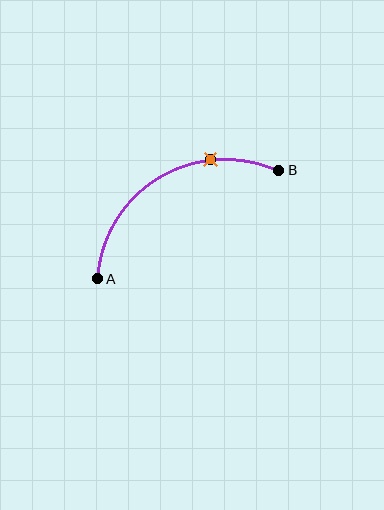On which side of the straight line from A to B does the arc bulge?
The arc bulges above the straight line connecting A and B.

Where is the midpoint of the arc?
The arc midpoint is the point on the curve farthest from the straight line joining A and B. It sits above that line.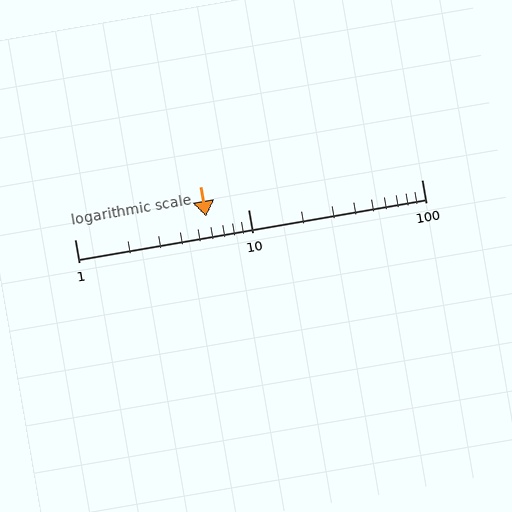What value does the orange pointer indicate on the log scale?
The pointer indicates approximately 5.7.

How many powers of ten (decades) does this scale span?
The scale spans 2 decades, from 1 to 100.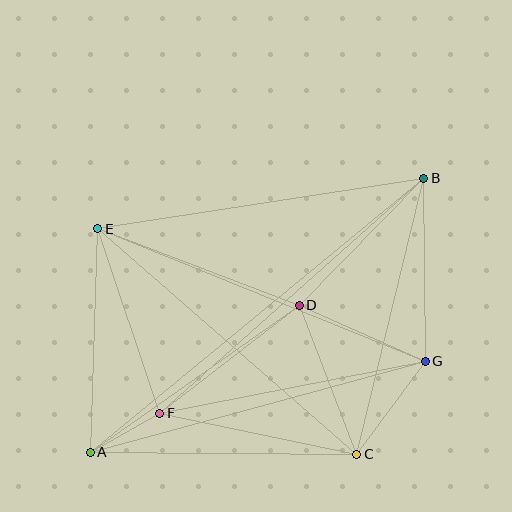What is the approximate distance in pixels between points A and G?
The distance between A and G is approximately 348 pixels.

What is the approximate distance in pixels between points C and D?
The distance between C and D is approximately 160 pixels.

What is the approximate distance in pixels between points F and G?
The distance between F and G is approximately 271 pixels.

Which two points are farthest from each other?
Points A and B are farthest from each other.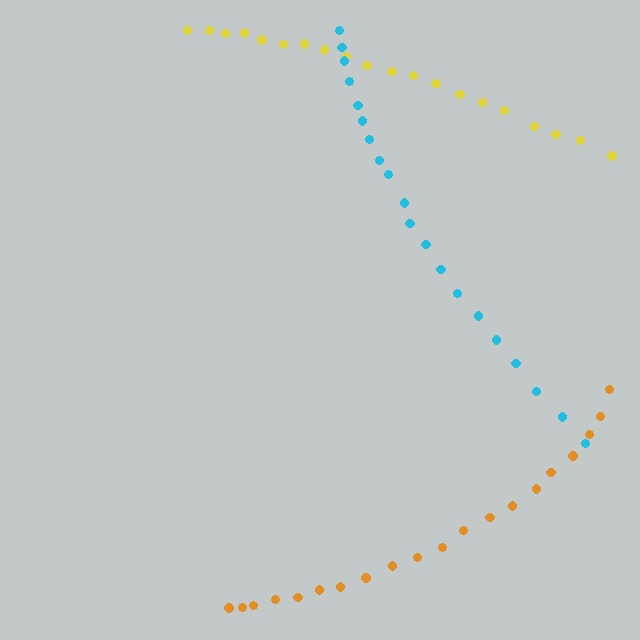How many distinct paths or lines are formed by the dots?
There are 3 distinct paths.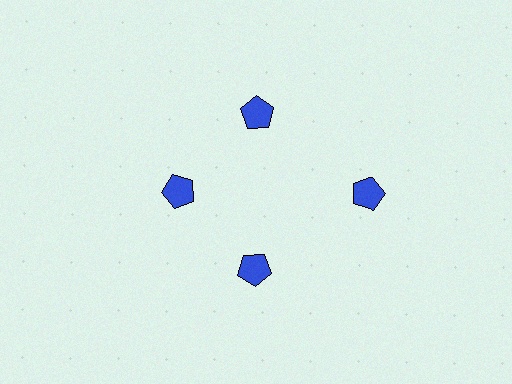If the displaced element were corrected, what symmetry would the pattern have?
It would have 4-fold rotational symmetry — the pattern would map onto itself every 90 degrees.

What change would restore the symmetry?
The symmetry would be restored by moving it inward, back onto the ring so that all 4 pentagons sit at equal angles and equal distance from the center.